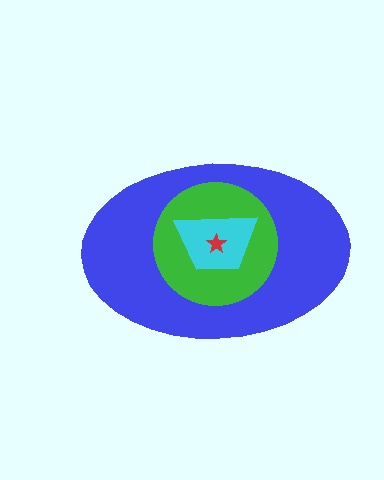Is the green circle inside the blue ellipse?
Yes.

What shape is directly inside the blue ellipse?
The green circle.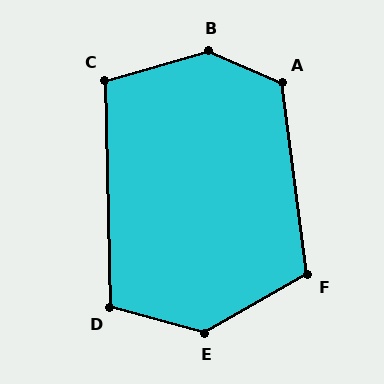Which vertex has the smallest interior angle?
C, at approximately 105 degrees.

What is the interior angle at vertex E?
Approximately 135 degrees (obtuse).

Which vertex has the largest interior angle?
B, at approximately 141 degrees.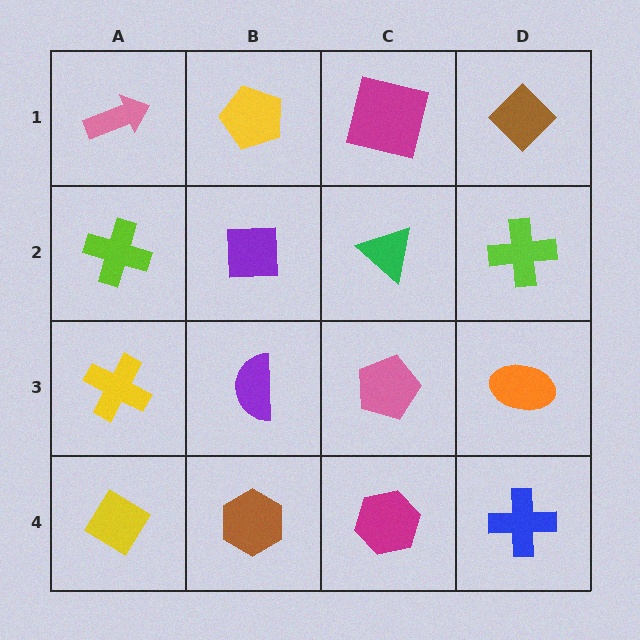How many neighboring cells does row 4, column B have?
3.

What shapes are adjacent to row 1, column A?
A lime cross (row 2, column A), a yellow pentagon (row 1, column B).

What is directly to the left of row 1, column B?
A pink arrow.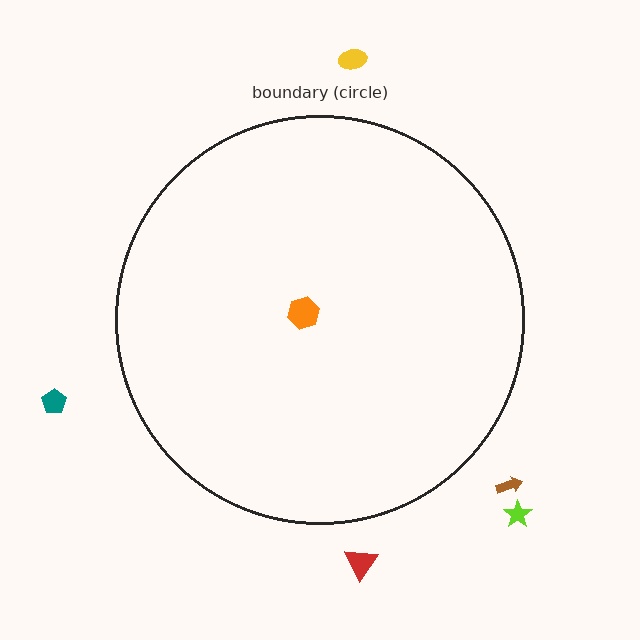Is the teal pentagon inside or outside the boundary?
Outside.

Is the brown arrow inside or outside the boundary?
Outside.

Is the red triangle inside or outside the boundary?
Outside.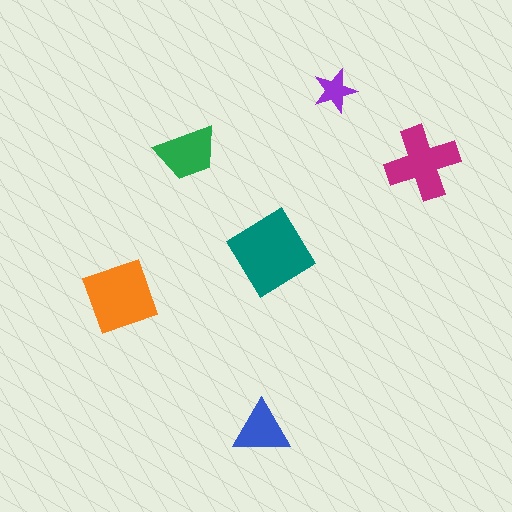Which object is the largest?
The teal diamond.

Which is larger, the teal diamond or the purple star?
The teal diamond.